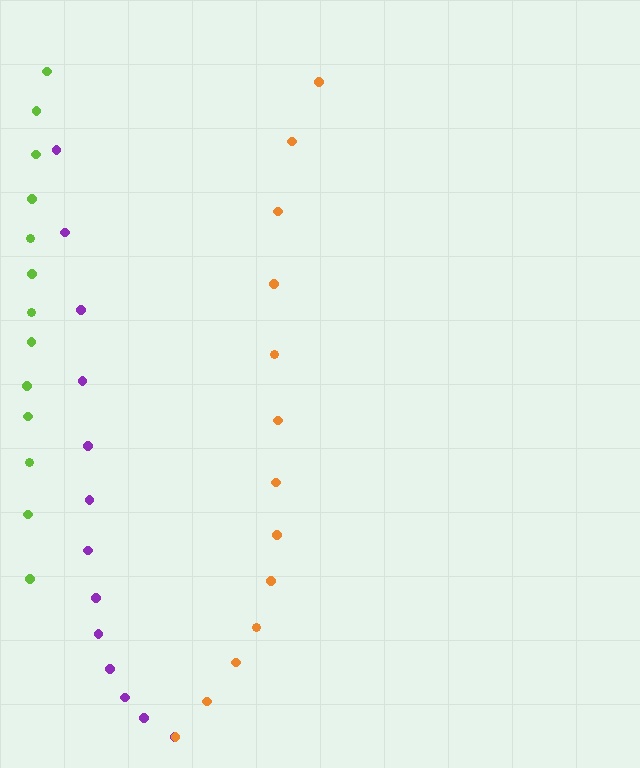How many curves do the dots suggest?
There are 3 distinct paths.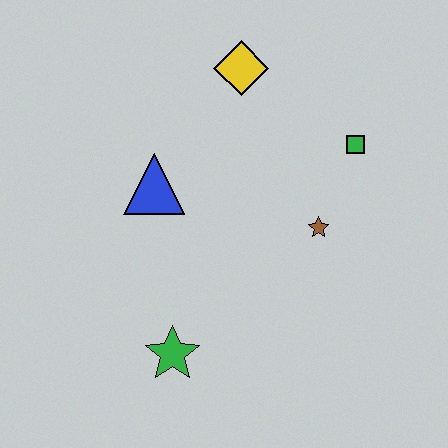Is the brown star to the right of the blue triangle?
Yes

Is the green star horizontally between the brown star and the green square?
No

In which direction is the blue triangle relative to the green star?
The blue triangle is above the green star.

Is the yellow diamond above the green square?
Yes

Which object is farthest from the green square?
The green star is farthest from the green square.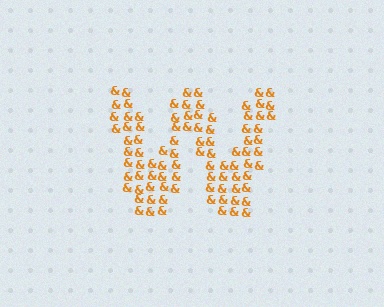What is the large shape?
The large shape is the letter W.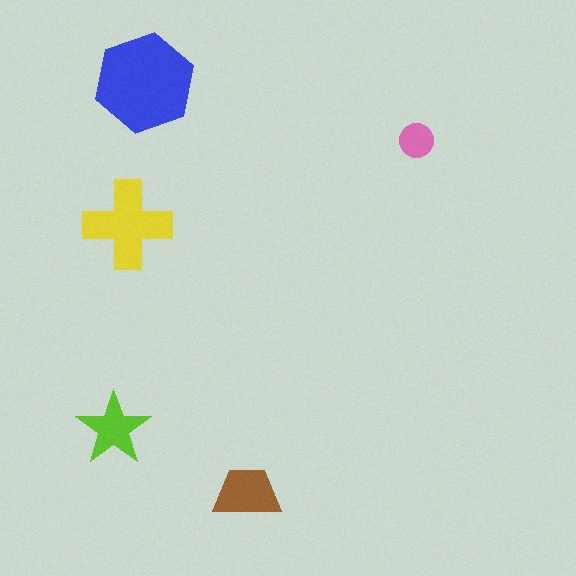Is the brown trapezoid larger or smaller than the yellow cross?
Smaller.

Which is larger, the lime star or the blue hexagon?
The blue hexagon.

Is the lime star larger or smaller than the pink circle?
Larger.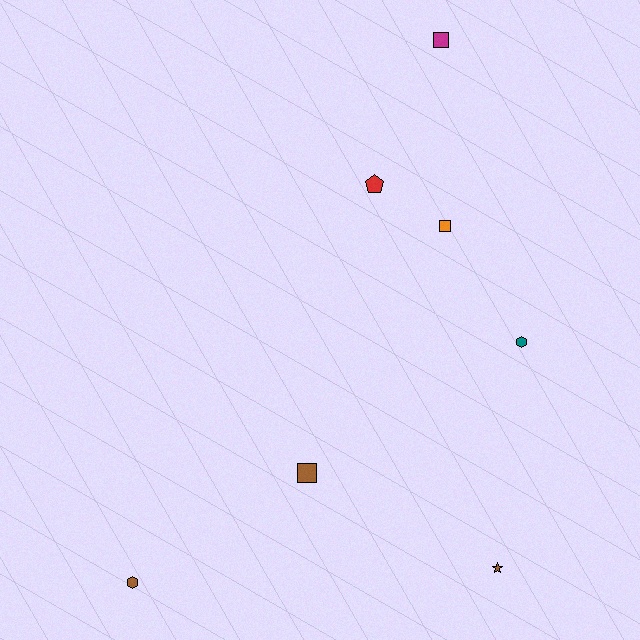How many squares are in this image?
There are 3 squares.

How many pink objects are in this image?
There are no pink objects.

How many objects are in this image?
There are 7 objects.